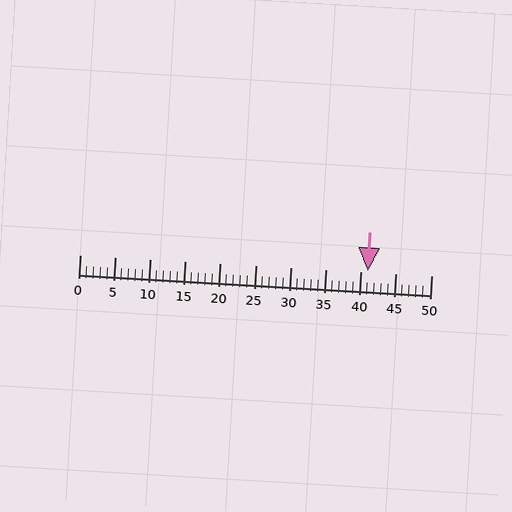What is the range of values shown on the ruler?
The ruler shows values from 0 to 50.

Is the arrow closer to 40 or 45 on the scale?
The arrow is closer to 40.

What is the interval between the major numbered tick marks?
The major tick marks are spaced 5 units apart.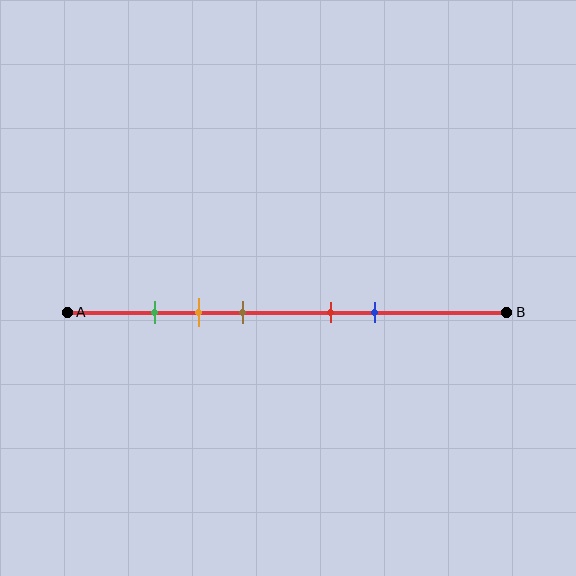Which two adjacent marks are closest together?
The green and orange marks are the closest adjacent pair.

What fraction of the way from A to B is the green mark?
The green mark is approximately 20% (0.2) of the way from A to B.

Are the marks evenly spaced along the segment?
No, the marks are not evenly spaced.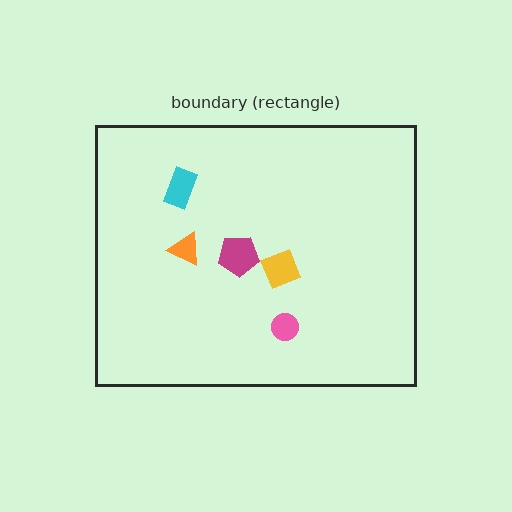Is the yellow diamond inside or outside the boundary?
Inside.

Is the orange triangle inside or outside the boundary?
Inside.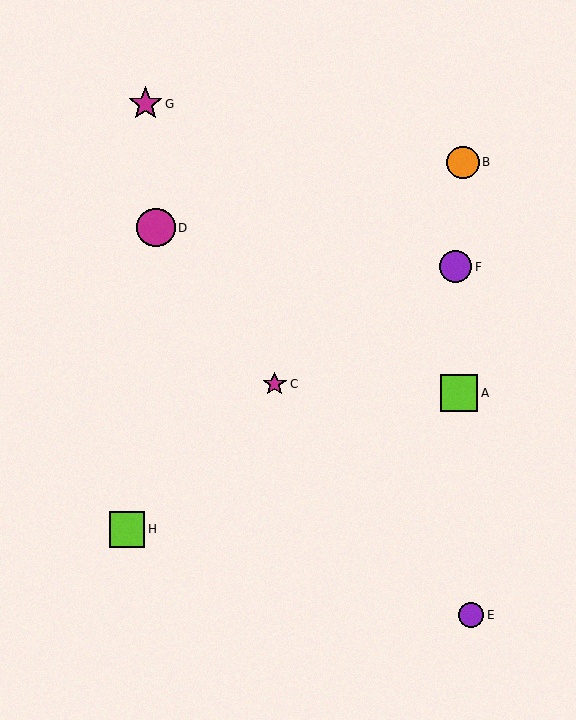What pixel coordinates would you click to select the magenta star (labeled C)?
Click at (275, 384) to select the magenta star C.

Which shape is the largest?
The magenta circle (labeled D) is the largest.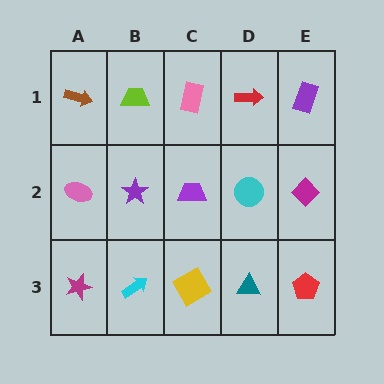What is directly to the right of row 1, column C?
A red arrow.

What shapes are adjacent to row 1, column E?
A magenta diamond (row 2, column E), a red arrow (row 1, column D).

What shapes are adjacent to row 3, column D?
A cyan circle (row 2, column D), a yellow diamond (row 3, column C), a red pentagon (row 3, column E).